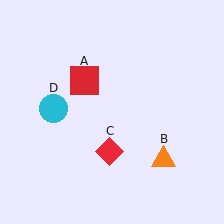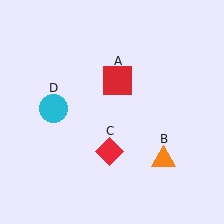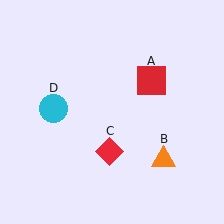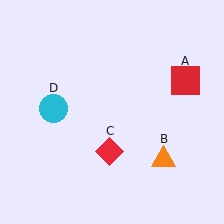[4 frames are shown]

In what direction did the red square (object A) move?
The red square (object A) moved right.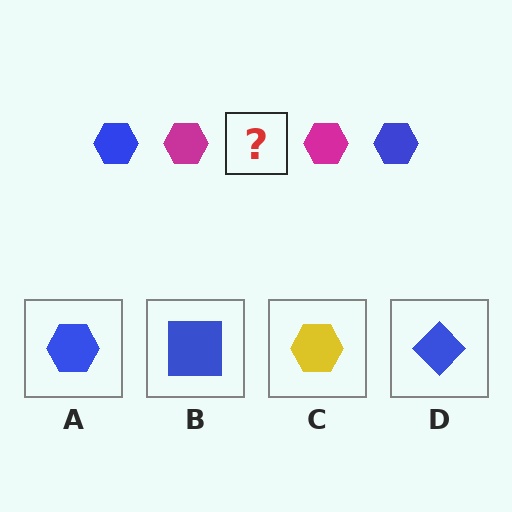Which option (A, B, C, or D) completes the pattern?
A.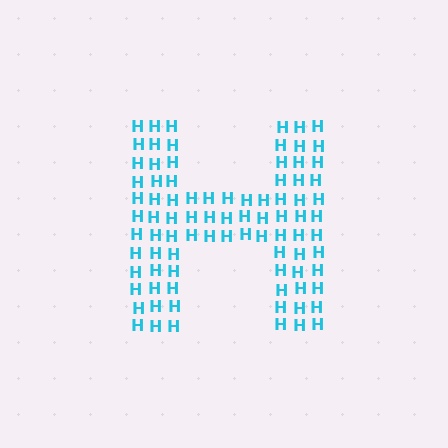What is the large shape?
The large shape is the letter H.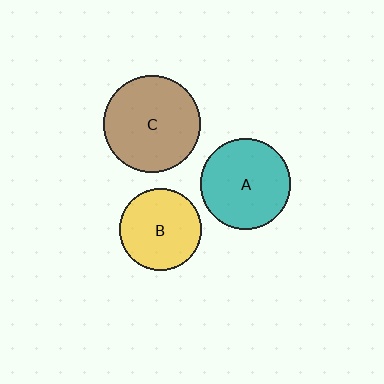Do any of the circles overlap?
No, none of the circles overlap.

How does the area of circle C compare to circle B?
Approximately 1.4 times.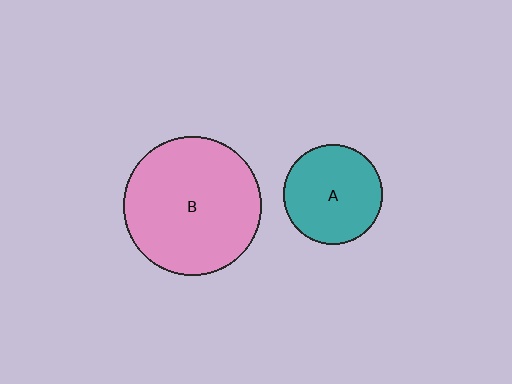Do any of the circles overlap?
No, none of the circles overlap.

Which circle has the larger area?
Circle B (pink).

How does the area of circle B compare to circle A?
Approximately 1.9 times.